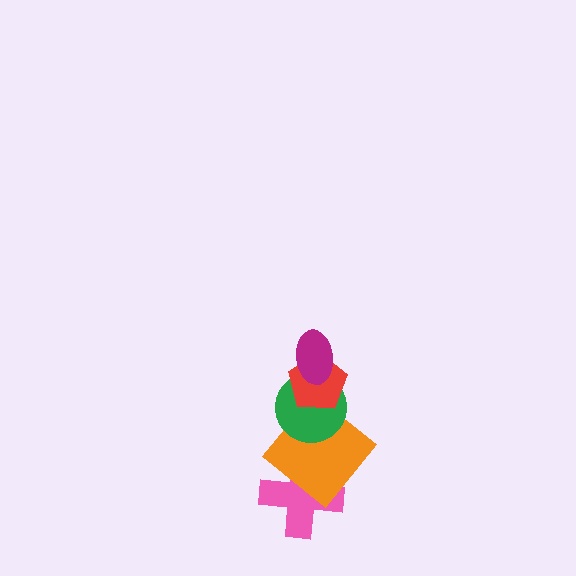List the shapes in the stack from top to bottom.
From top to bottom: the magenta ellipse, the red pentagon, the green circle, the orange diamond, the pink cross.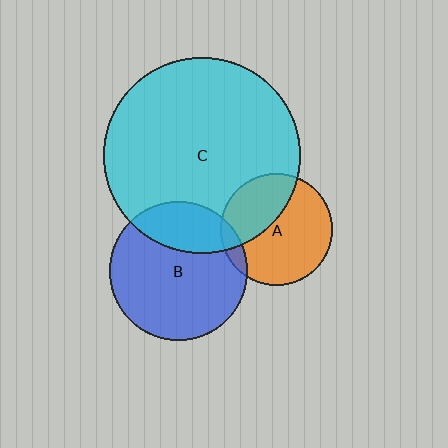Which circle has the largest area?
Circle C (cyan).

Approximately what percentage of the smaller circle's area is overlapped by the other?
Approximately 25%.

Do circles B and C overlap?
Yes.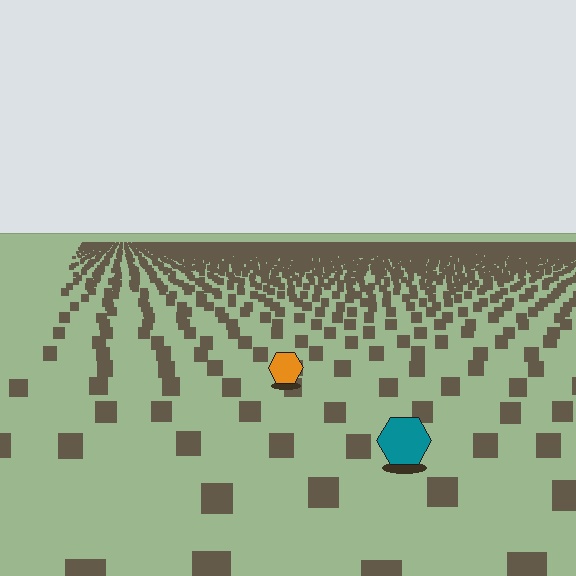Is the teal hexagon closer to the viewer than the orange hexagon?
Yes. The teal hexagon is closer — you can tell from the texture gradient: the ground texture is coarser near it.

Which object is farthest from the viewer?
The orange hexagon is farthest from the viewer. It appears smaller and the ground texture around it is denser.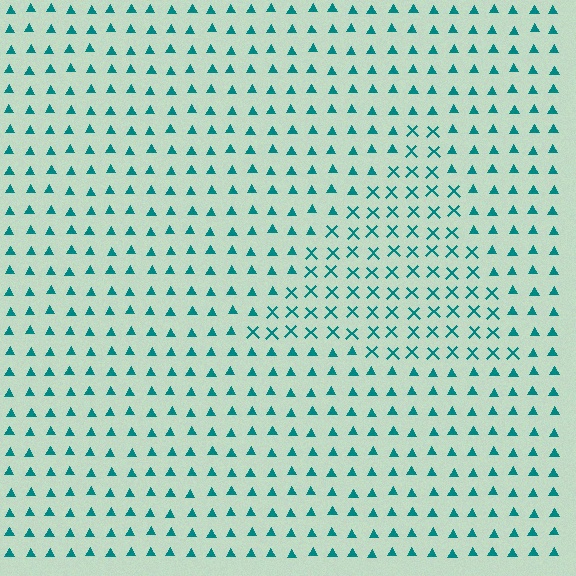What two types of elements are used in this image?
The image uses X marks inside the triangle region and triangles outside it.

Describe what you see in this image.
The image is filled with small teal elements arranged in a uniform grid. A triangle-shaped region contains X marks, while the surrounding area contains triangles. The boundary is defined purely by the change in element shape.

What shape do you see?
I see a triangle.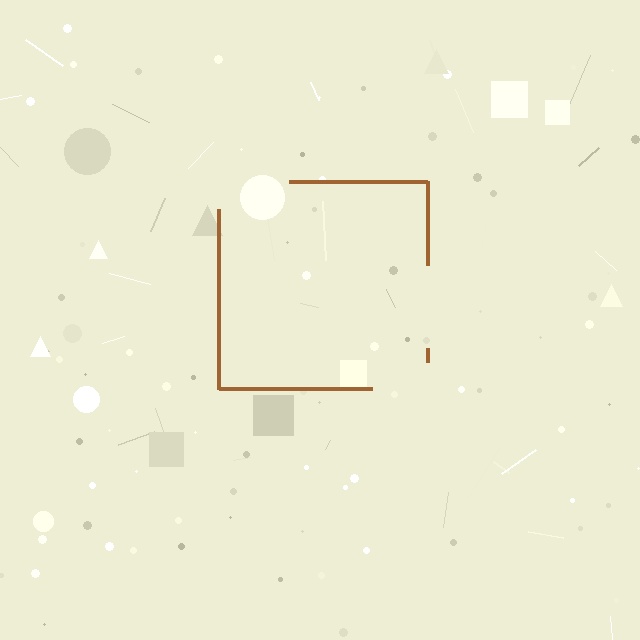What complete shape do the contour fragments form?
The contour fragments form a square.